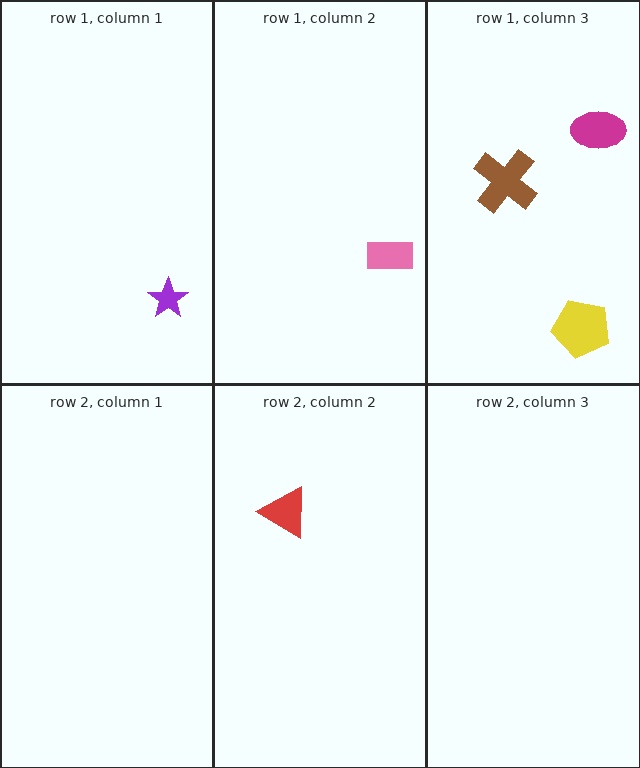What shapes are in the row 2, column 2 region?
The red triangle.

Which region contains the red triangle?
The row 2, column 2 region.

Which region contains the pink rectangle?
The row 1, column 2 region.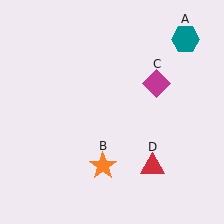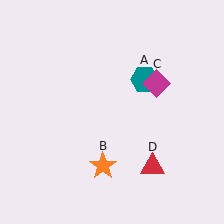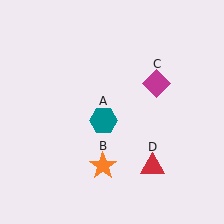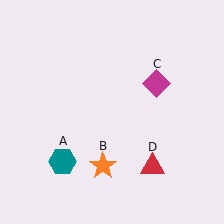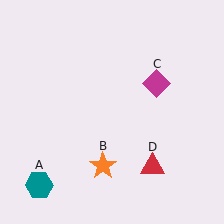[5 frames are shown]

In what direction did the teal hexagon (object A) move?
The teal hexagon (object A) moved down and to the left.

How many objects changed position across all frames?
1 object changed position: teal hexagon (object A).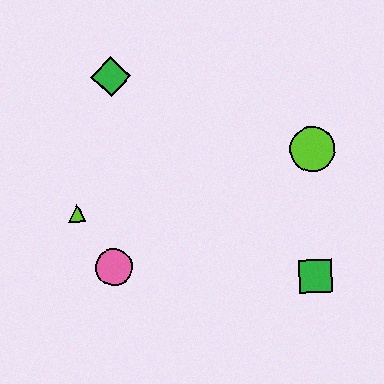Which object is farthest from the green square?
The green diamond is farthest from the green square.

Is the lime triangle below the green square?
No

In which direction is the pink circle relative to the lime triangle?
The pink circle is below the lime triangle.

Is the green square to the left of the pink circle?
No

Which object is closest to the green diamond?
The lime triangle is closest to the green diamond.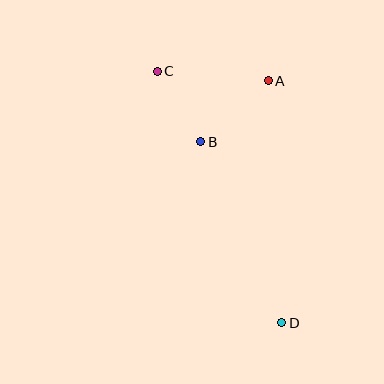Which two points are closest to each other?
Points B and C are closest to each other.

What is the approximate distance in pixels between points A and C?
The distance between A and C is approximately 111 pixels.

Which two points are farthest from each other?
Points C and D are farthest from each other.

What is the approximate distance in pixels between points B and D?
The distance between B and D is approximately 198 pixels.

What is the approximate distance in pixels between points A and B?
The distance between A and B is approximately 91 pixels.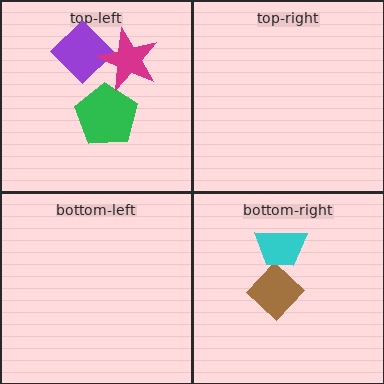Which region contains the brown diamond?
The bottom-right region.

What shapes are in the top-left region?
The green pentagon, the purple diamond, the magenta star.